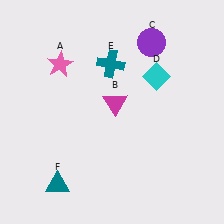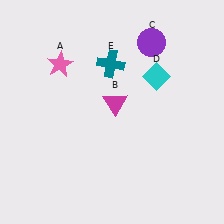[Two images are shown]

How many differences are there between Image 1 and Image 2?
There is 1 difference between the two images.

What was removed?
The teal triangle (F) was removed in Image 2.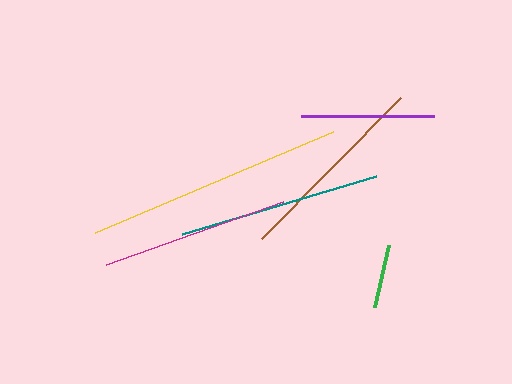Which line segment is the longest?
The yellow line is the longest at approximately 258 pixels.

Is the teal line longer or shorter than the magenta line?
The teal line is longer than the magenta line.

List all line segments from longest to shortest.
From longest to shortest: yellow, teal, brown, magenta, purple, green.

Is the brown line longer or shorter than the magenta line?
The brown line is longer than the magenta line.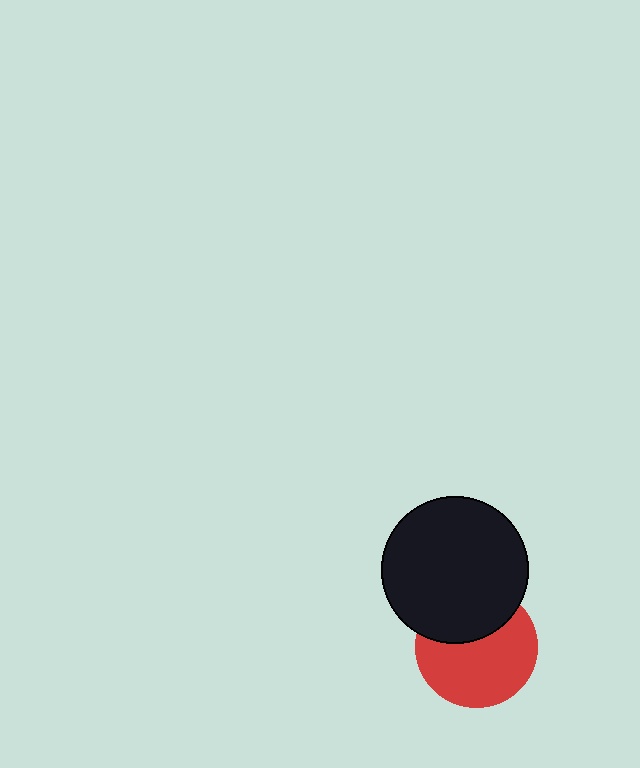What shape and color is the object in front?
The object in front is a black circle.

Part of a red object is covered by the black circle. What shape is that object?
It is a circle.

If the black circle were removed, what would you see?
You would see the complete red circle.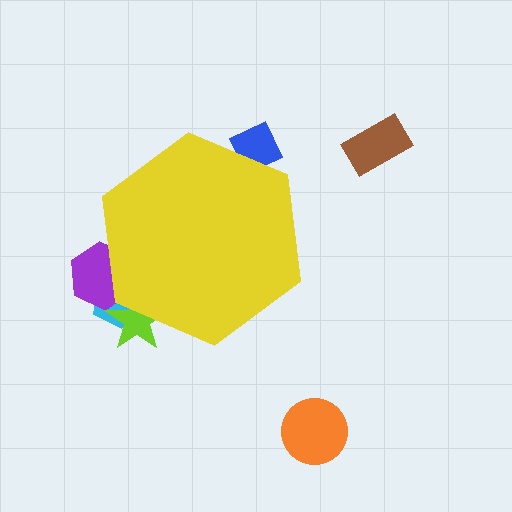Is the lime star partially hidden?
Yes, the lime star is partially hidden behind the yellow hexagon.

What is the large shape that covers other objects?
A yellow hexagon.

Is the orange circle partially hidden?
No, the orange circle is fully visible.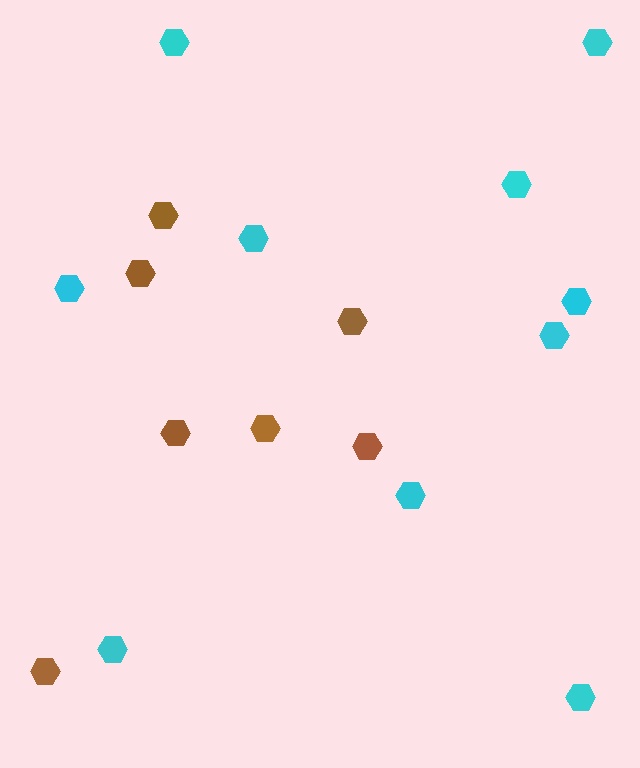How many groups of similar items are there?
There are 2 groups: one group of brown hexagons (7) and one group of cyan hexagons (10).